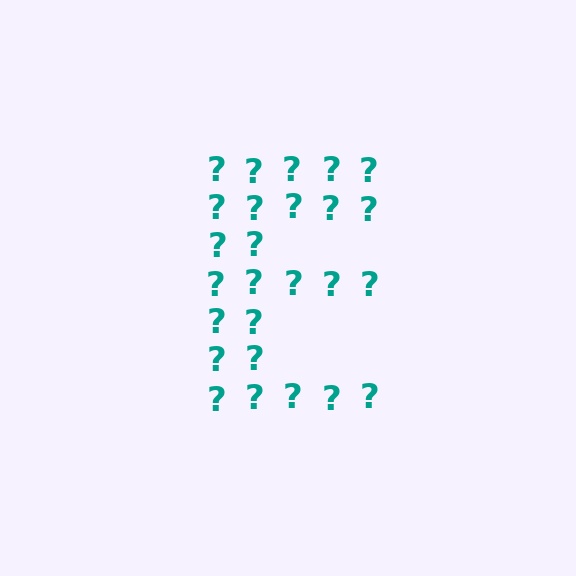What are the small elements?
The small elements are question marks.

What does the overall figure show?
The overall figure shows the letter E.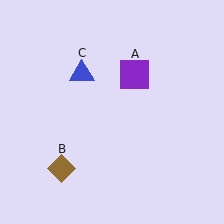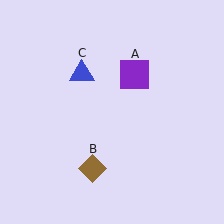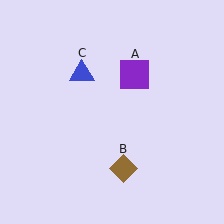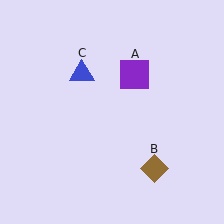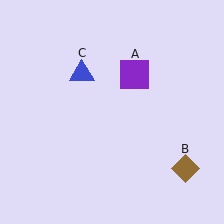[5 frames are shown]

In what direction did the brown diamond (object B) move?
The brown diamond (object B) moved right.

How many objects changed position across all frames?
1 object changed position: brown diamond (object B).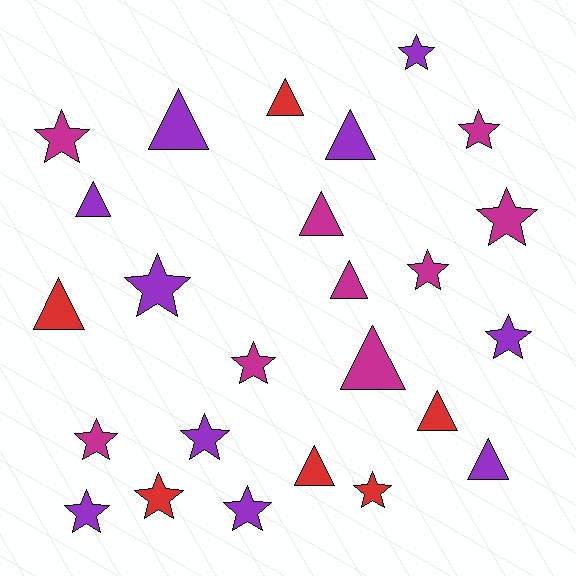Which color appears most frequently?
Purple, with 10 objects.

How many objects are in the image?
There are 25 objects.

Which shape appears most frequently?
Star, with 14 objects.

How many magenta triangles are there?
There are 3 magenta triangles.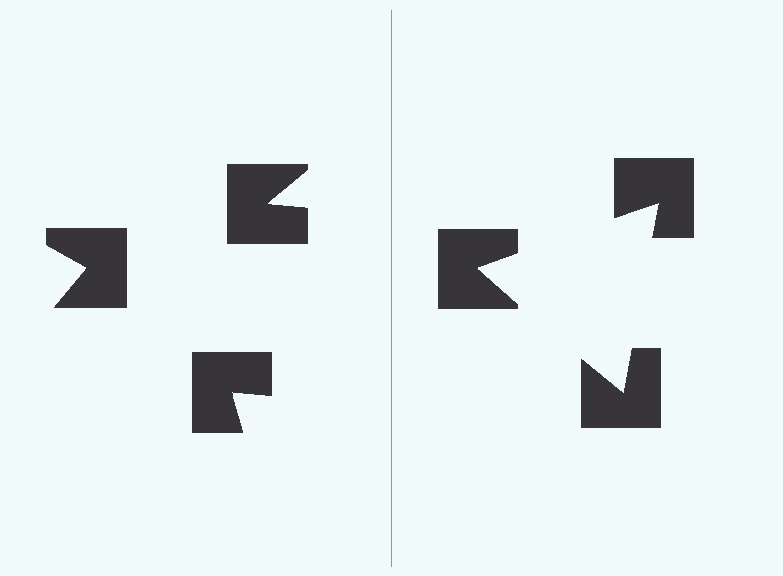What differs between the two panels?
The notched squares are positioned identically on both sides; only the wedge orientations differ. On the right they align to a triangle; on the left they are misaligned.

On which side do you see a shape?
An illusory triangle appears on the right side. On the left side the wedge cuts are rotated, so no coherent shape forms.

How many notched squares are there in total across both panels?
6 — 3 on each side.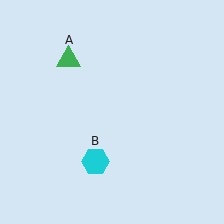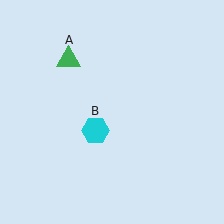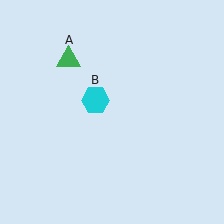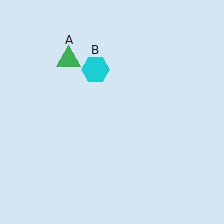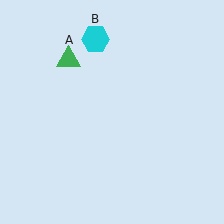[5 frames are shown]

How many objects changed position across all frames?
1 object changed position: cyan hexagon (object B).